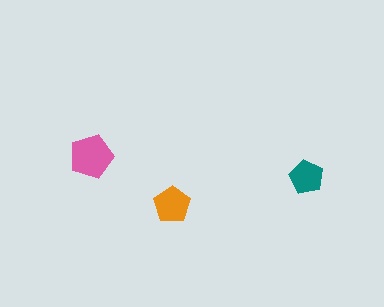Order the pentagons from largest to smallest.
the pink one, the orange one, the teal one.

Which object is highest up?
The pink pentagon is topmost.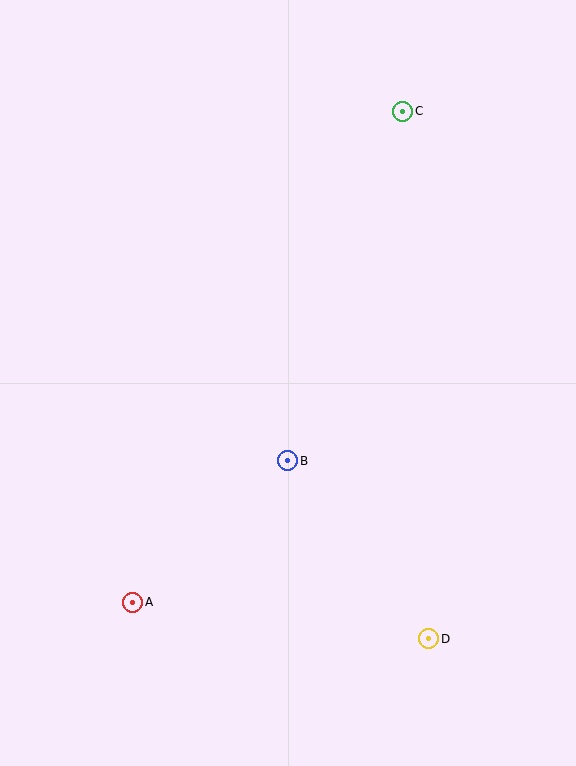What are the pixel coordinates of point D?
Point D is at (429, 639).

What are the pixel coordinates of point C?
Point C is at (403, 111).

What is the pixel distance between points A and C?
The distance between A and C is 560 pixels.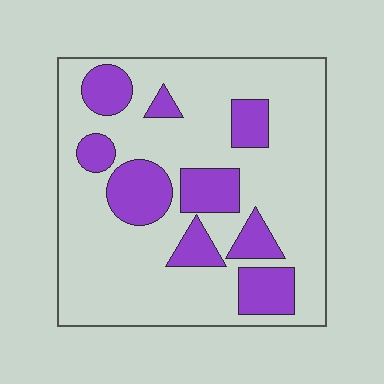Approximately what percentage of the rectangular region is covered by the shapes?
Approximately 25%.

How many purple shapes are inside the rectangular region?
9.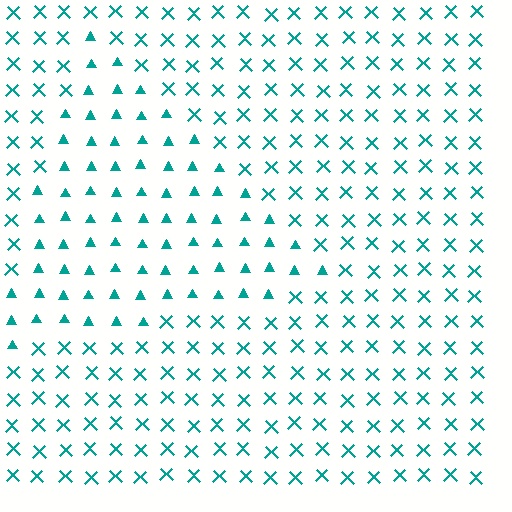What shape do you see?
I see a triangle.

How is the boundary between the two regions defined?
The boundary is defined by a change in element shape: triangles inside vs. X marks outside. All elements share the same color and spacing.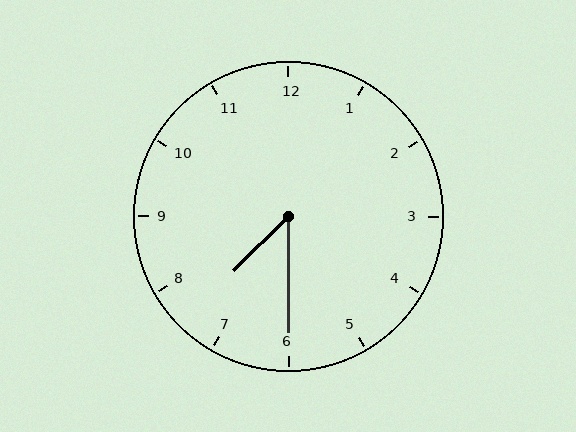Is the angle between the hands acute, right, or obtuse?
It is acute.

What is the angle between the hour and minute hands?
Approximately 45 degrees.